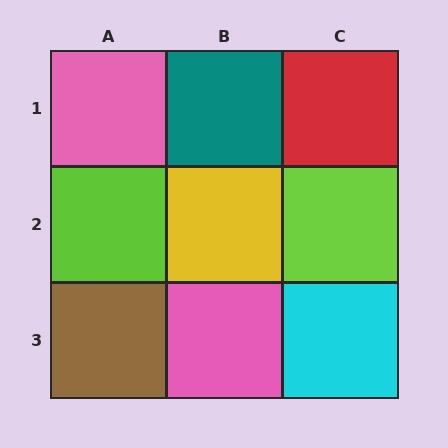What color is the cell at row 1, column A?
Pink.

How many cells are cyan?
1 cell is cyan.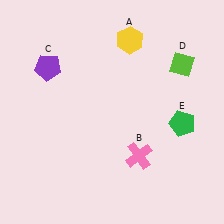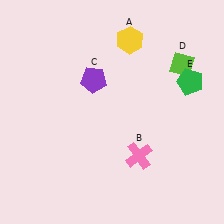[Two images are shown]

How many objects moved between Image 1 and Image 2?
2 objects moved between the two images.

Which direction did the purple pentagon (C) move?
The purple pentagon (C) moved right.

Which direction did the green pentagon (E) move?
The green pentagon (E) moved up.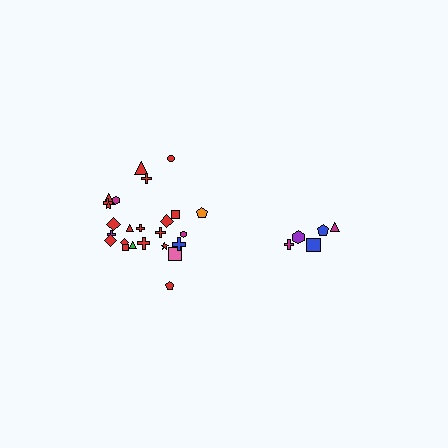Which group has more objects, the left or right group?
The left group.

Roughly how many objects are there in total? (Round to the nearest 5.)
Roughly 30 objects in total.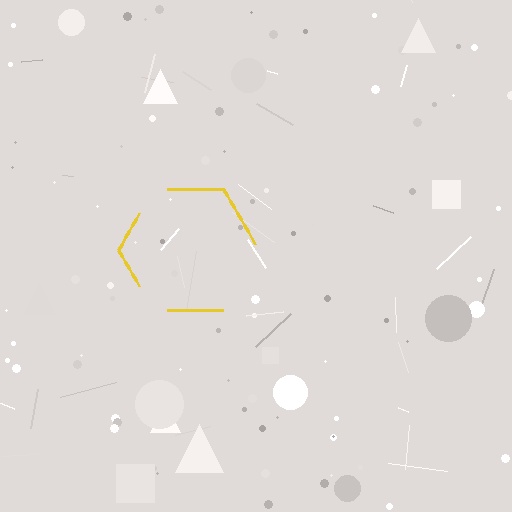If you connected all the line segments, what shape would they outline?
They would outline a hexagon.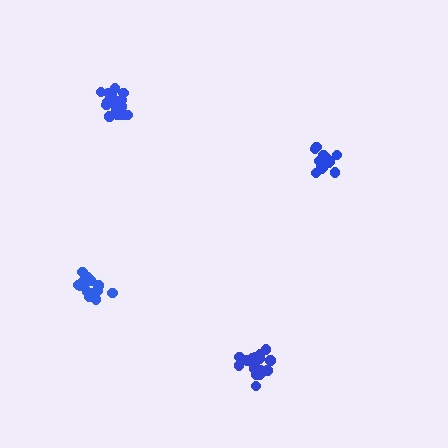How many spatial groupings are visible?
There are 4 spatial groupings.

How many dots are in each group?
Group 1: 19 dots, Group 2: 16 dots, Group 3: 16 dots, Group 4: 19 dots (70 total).